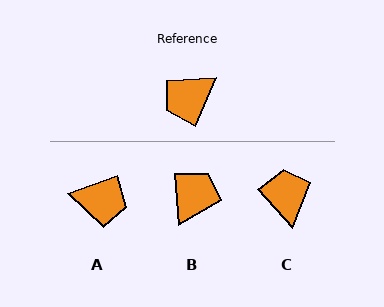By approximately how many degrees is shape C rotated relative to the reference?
Approximately 116 degrees clockwise.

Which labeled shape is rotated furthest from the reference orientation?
B, about 153 degrees away.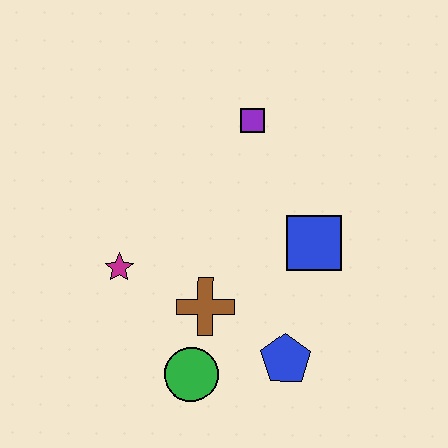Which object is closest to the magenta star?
The brown cross is closest to the magenta star.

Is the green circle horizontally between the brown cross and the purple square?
No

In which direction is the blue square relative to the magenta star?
The blue square is to the right of the magenta star.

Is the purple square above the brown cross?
Yes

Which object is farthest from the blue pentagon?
The purple square is farthest from the blue pentagon.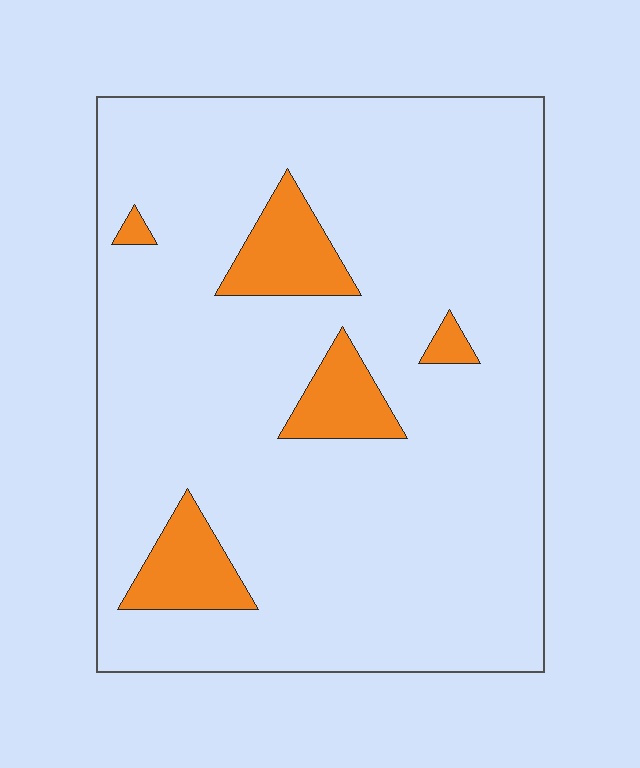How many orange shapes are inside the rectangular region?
5.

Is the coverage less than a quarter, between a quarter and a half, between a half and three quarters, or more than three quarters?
Less than a quarter.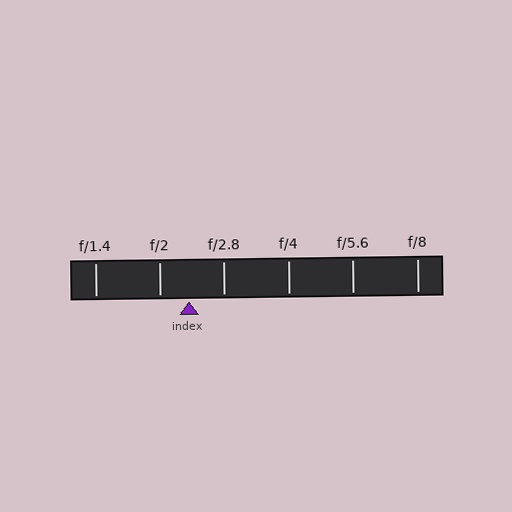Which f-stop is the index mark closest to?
The index mark is closest to f/2.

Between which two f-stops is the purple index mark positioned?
The index mark is between f/2 and f/2.8.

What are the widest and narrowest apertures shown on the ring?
The widest aperture shown is f/1.4 and the narrowest is f/8.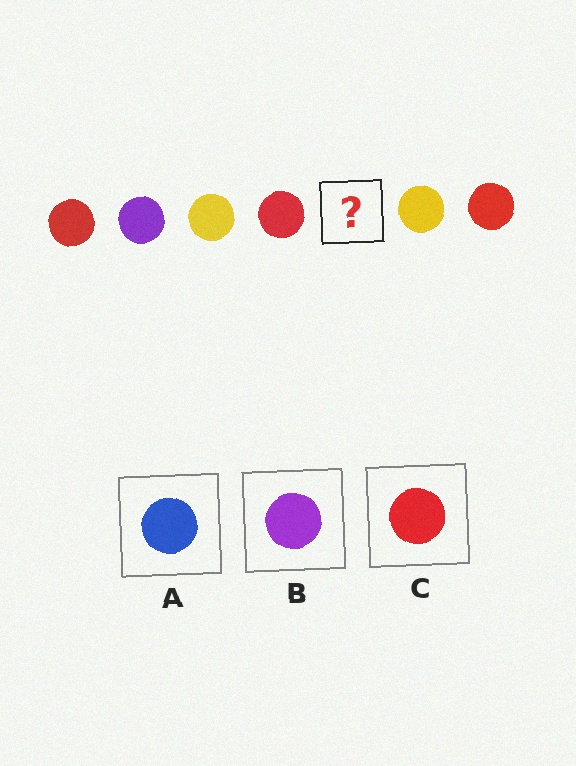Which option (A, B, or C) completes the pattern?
B.